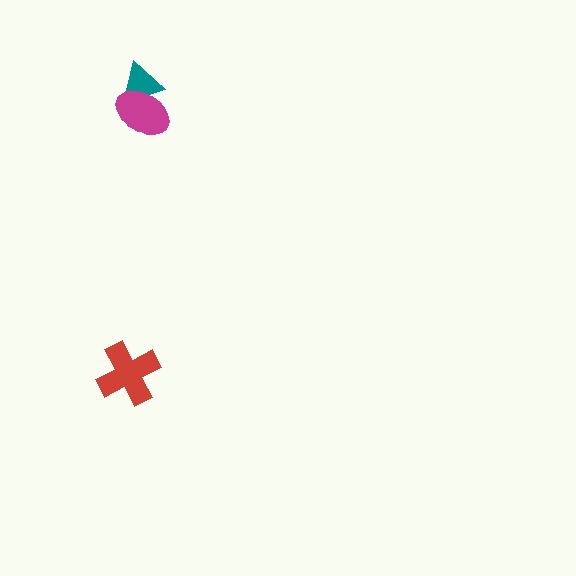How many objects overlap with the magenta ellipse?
1 object overlaps with the magenta ellipse.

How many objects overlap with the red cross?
0 objects overlap with the red cross.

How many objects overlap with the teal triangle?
1 object overlaps with the teal triangle.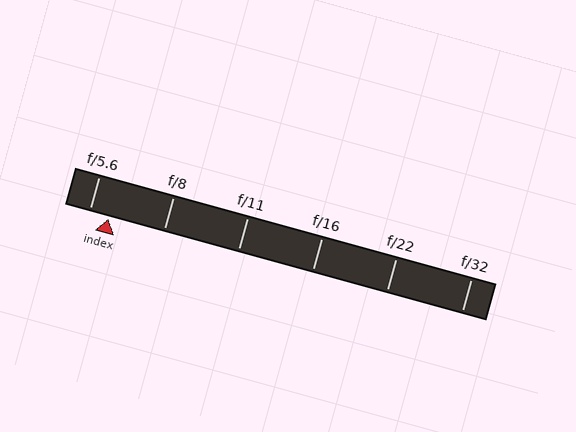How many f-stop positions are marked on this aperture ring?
There are 6 f-stop positions marked.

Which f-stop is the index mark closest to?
The index mark is closest to f/5.6.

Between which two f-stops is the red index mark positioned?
The index mark is between f/5.6 and f/8.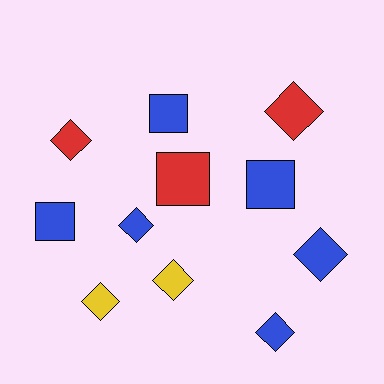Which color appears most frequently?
Blue, with 6 objects.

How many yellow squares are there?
There are no yellow squares.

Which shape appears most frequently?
Diamond, with 7 objects.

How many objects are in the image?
There are 11 objects.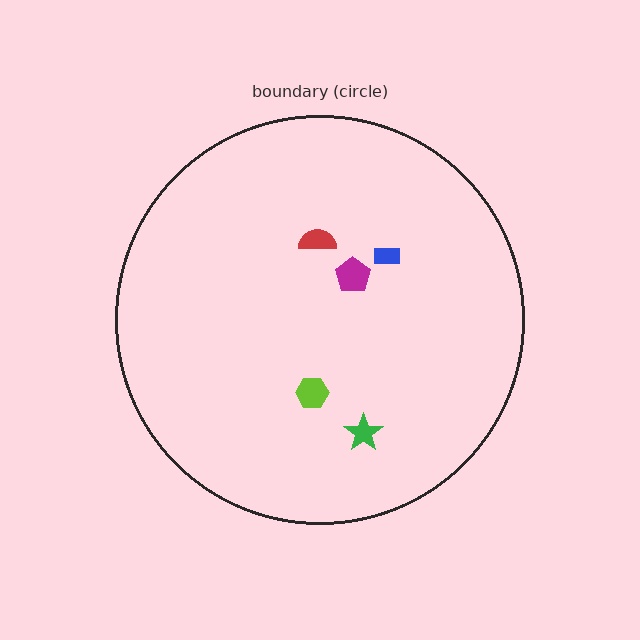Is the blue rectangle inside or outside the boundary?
Inside.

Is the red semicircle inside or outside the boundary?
Inside.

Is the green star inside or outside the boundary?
Inside.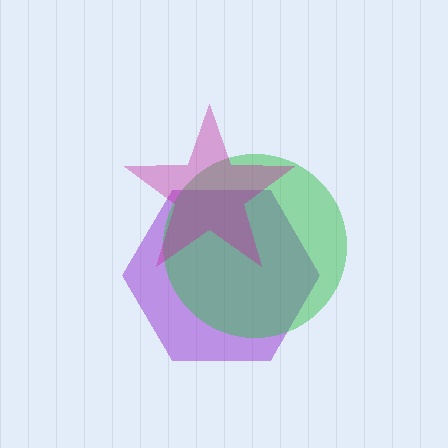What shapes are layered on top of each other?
The layered shapes are: a purple hexagon, a green circle, a magenta star.